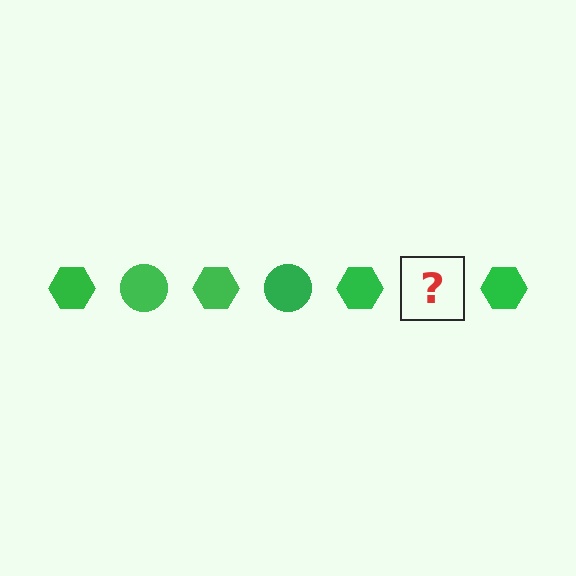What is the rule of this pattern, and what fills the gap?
The rule is that the pattern cycles through hexagon, circle shapes in green. The gap should be filled with a green circle.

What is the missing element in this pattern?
The missing element is a green circle.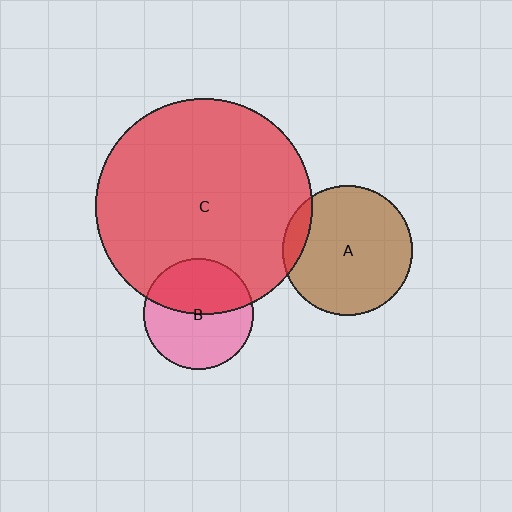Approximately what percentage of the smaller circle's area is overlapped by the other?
Approximately 10%.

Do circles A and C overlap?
Yes.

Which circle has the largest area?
Circle C (red).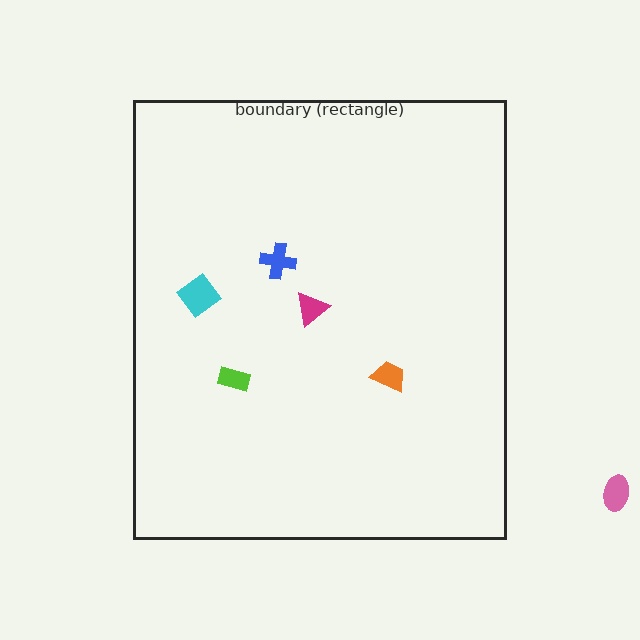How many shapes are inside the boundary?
5 inside, 1 outside.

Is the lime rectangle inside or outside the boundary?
Inside.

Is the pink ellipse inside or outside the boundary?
Outside.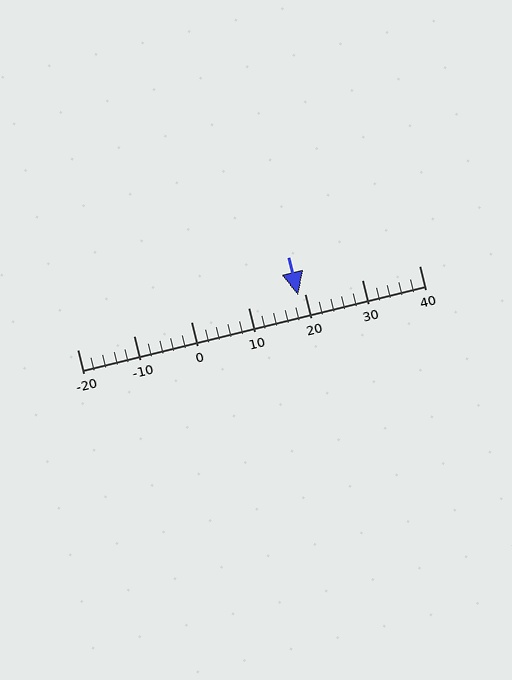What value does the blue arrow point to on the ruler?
The blue arrow points to approximately 19.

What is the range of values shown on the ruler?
The ruler shows values from -20 to 40.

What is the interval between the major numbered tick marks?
The major tick marks are spaced 10 units apart.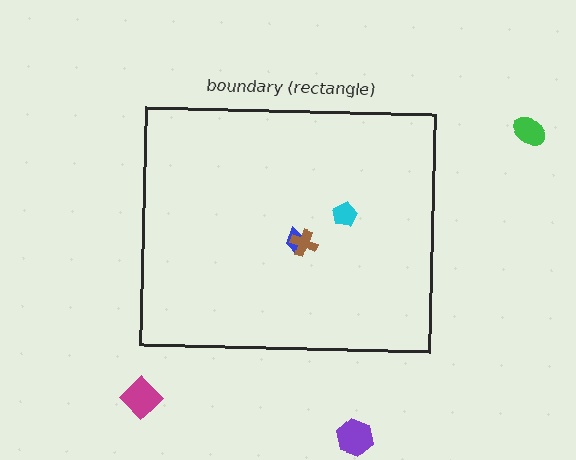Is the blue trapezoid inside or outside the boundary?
Inside.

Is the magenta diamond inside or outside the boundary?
Outside.